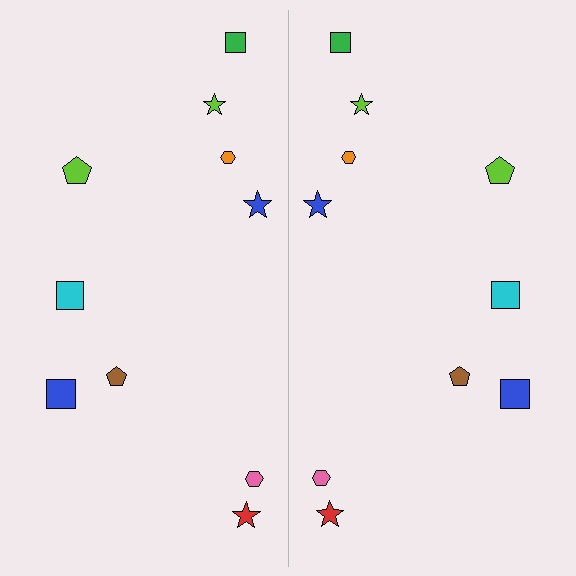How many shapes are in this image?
There are 20 shapes in this image.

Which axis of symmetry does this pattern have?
The pattern has a vertical axis of symmetry running through the center of the image.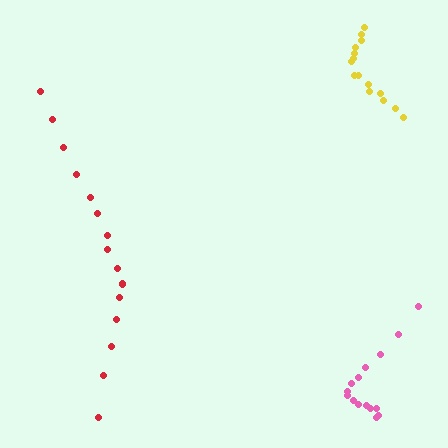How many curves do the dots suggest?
There are 3 distinct paths.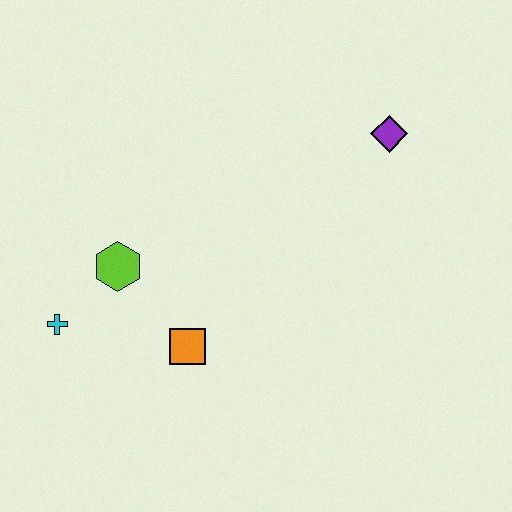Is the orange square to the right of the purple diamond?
No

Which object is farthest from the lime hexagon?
The purple diamond is farthest from the lime hexagon.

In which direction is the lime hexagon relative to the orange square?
The lime hexagon is above the orange square.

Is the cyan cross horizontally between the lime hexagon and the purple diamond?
No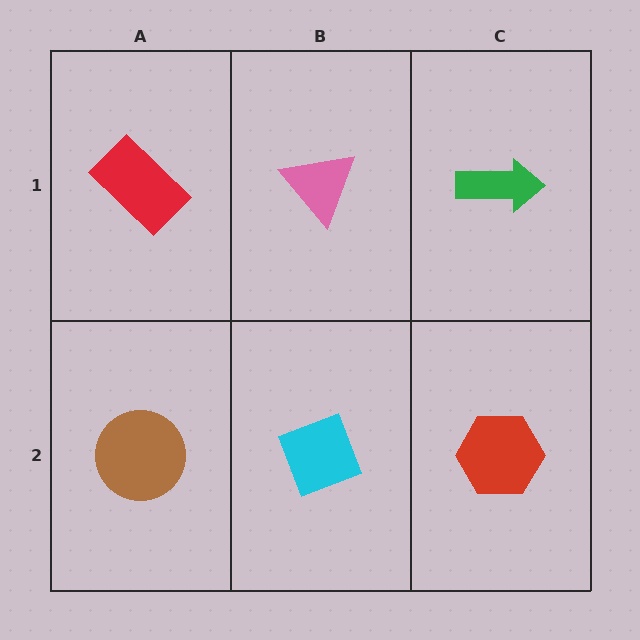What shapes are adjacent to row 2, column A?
A red rectangle (row 1, column A), a cyan diamond (row 2, column B).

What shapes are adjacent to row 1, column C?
A red hexagon (row 2, column C), a pink triangle (row 1, column B).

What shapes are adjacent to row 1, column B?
A cyan diamond (row 2, column B), a red rectangle (row 1, column A), a green arrow (row 1, column C).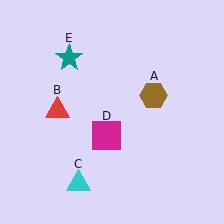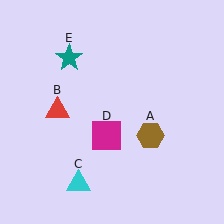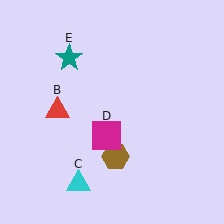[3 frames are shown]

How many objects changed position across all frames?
1 object changed position: brown hexagon (object A).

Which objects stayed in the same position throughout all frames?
Red triangle (object B) and cyan triangle (object C) and magenta square (object D) and teal star (object E) remained stationary.